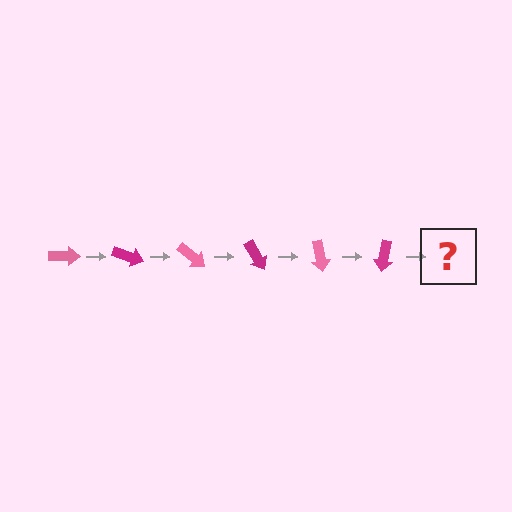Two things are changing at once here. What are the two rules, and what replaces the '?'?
The two rules are that it rotates 20 degrees each step and the color cycles through pink and magenta. The '?' should be a pink arrow, rotated 120 degrees from the start.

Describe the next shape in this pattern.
It should be a pink arrow, rotated 120 degrees from the start.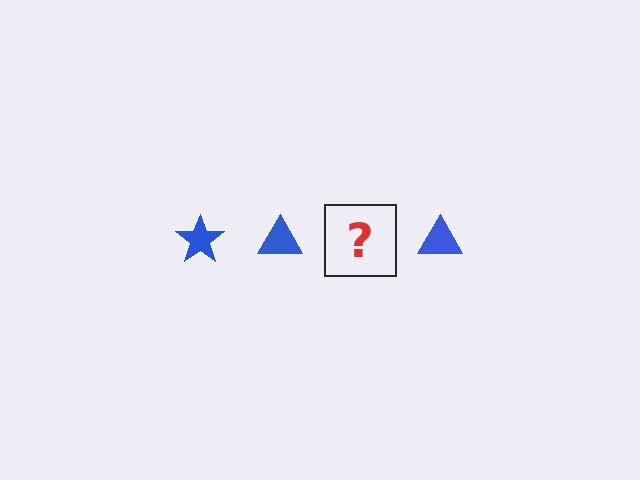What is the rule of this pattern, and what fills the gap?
The rule is that the pattern cycles through star, triangle shapes in blue. The gap should be filled with a blue star.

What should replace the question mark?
The question mark should be replaced with a blue star.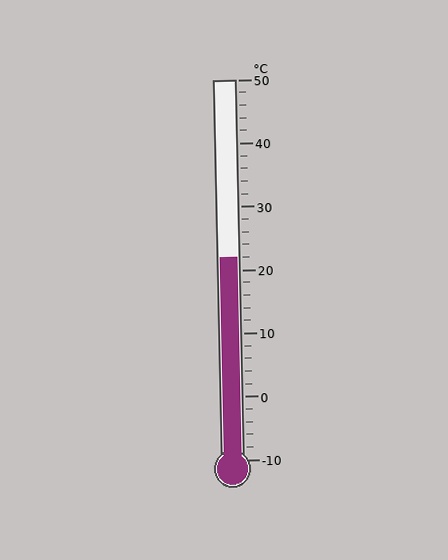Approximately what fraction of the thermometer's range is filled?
The thermometer is filled to approximately 55% of its range.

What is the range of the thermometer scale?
The thermometer scale ranges from -10°C to 50°C.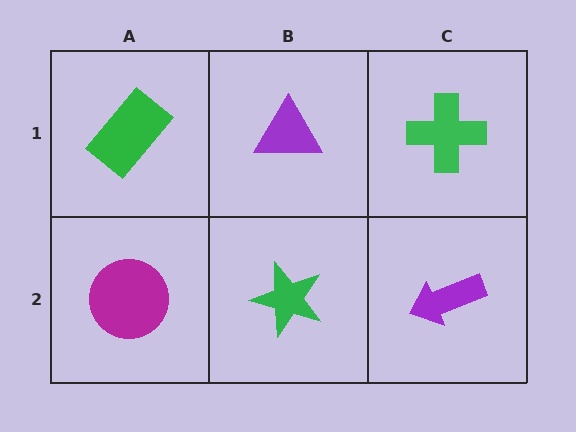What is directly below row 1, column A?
A magenta circle.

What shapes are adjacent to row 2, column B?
A purple triangle (row 1, column B), a magenta circle (row 2, column A), a purple arrow (row 2, column C).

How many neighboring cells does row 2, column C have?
2.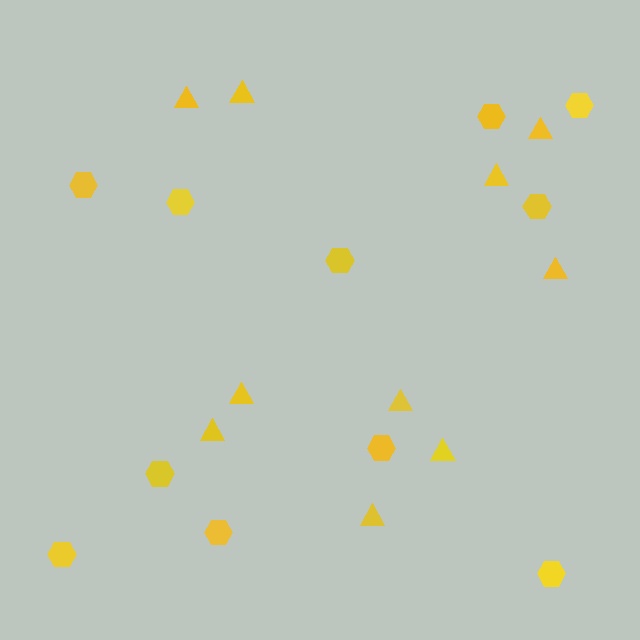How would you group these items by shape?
There are 2 groups: one group of triangles (10) and one group of hexagons (11).